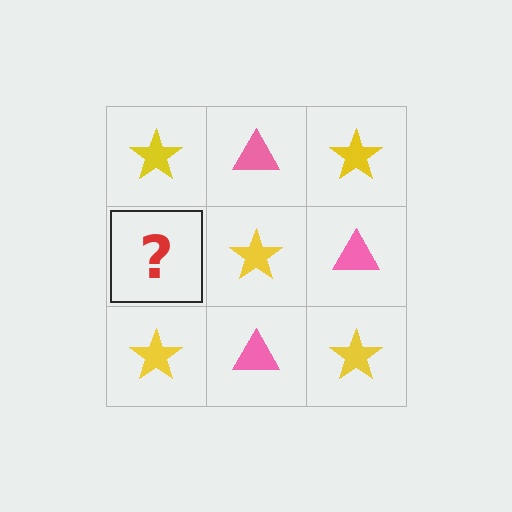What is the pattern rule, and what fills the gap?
The rule is that it alternates yellow star and pink triangle in a checkerboard pattern. The gap should be filled with a pink triangle.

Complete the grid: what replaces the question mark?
The question mark should be replaced with a pink triangle.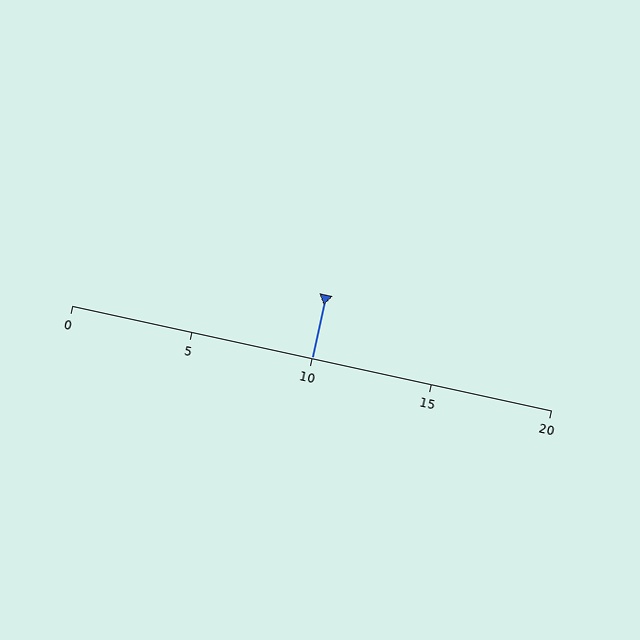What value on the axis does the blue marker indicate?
The marker indicates approximately 10.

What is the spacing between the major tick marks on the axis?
The major ticks are spaced 5 apart.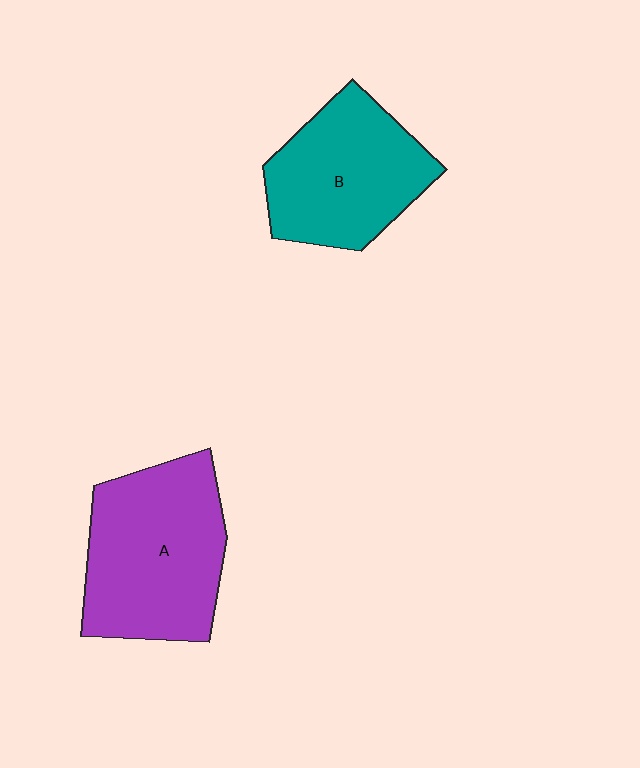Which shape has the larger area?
Shape A (purple).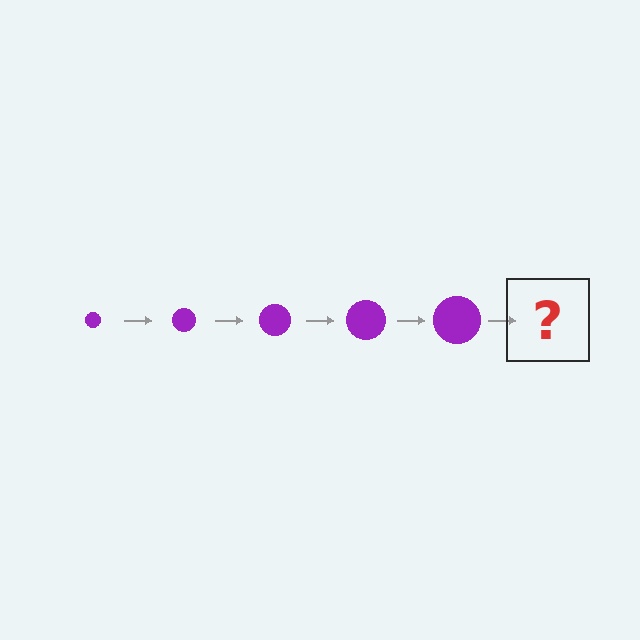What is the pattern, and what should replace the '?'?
The pattern is that the circle gets progressively larger each step. The '?' should be a purple circle, larger than the previous one.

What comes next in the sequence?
The next element should be a purple circle, larger than the previous one.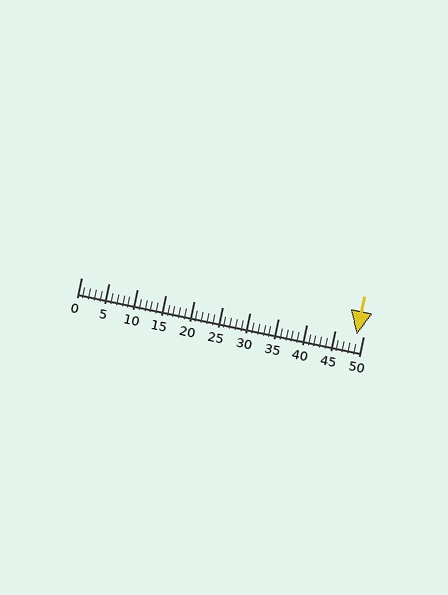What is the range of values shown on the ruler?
The ruler shows values from 0 to 50.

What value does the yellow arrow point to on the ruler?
The yellow arrow points to approximately 49.